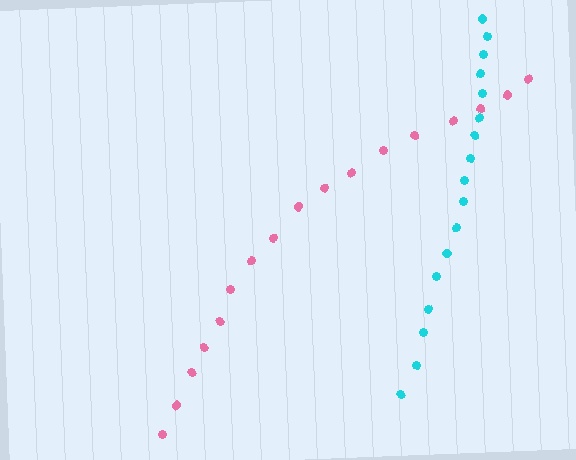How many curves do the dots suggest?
There are 2 distinct paths.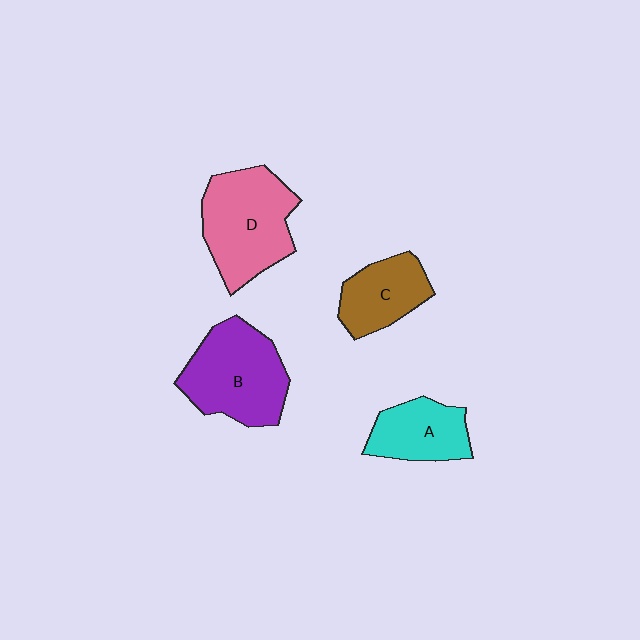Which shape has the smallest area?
Shape C (brown).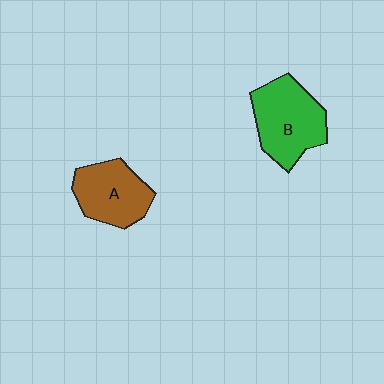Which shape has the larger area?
Shape B (green).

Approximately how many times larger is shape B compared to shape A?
Approximately 1.2 times.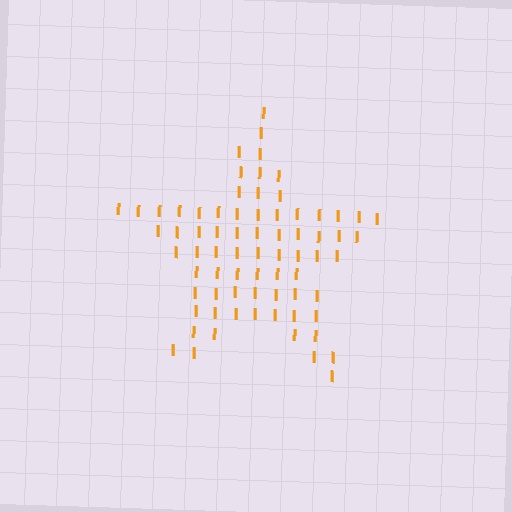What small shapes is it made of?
It is made of small letter I's.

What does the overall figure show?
The overall figure shows a star.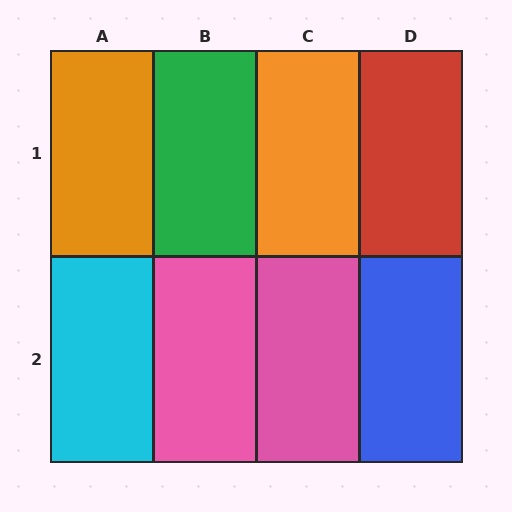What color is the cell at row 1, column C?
Orange.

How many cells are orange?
2 cells are orange.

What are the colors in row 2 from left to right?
Cyan, pink, pink, blue.